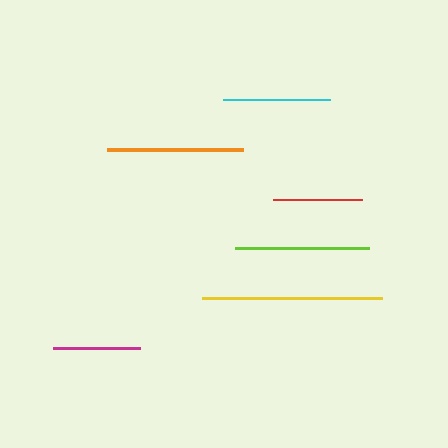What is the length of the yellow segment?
The yellow segment is approximately 179 pixels long.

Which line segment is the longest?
The yellow line is the longest at approximately 179 pixels.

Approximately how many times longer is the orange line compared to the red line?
The orange line is approximately 1.5 times the length of the red line.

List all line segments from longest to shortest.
From longest to shortest: yellow, orange, lime, cyan, red, magenta.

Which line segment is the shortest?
The magenta line is the shortest at approximately 87 pixels.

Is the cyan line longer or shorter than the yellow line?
The yellow line is longer than the cyan line.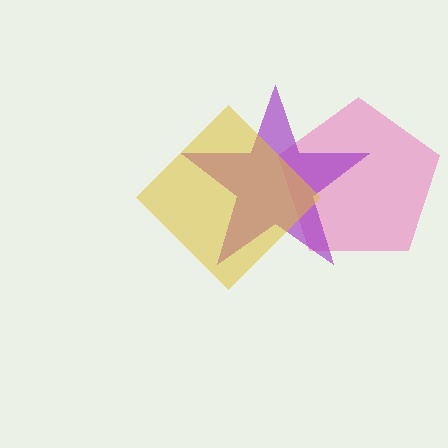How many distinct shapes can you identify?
There are 3 distinct shapes: a pink pentagon, a purple star, a yellow diamond.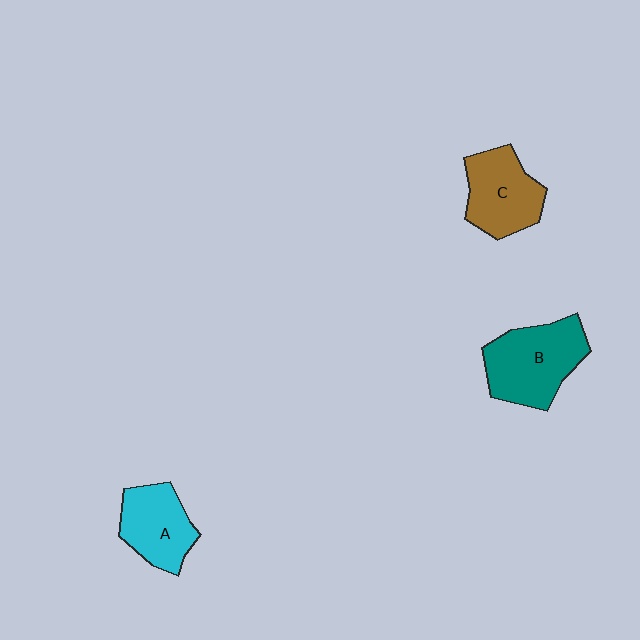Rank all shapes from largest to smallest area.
From largest to smallest: B (teal), C (brown), A (cyan).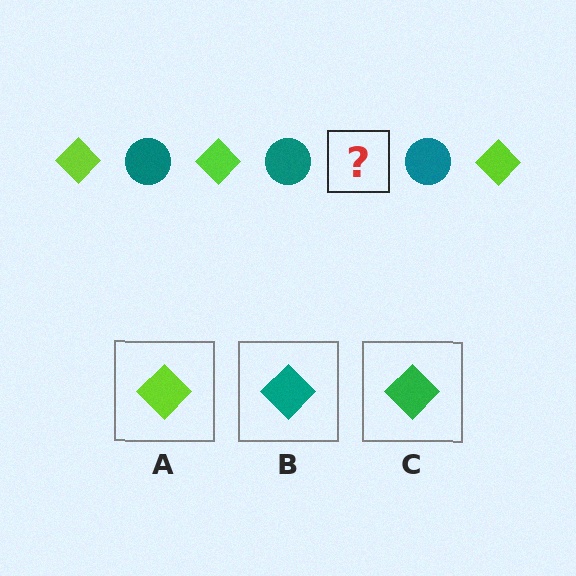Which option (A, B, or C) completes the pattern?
A.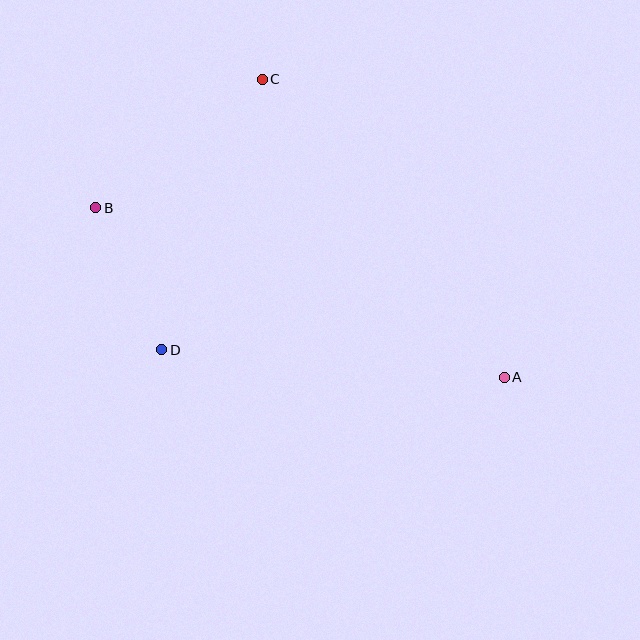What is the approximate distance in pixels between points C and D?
The distance between C and D is approximately 288 pixels.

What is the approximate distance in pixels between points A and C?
The distance between A and C is approximately 384 pixels.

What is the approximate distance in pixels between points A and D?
The distance between A and D is approximately 344 pixels.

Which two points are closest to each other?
Points B and D are closest to each other.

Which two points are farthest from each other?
Points A and B are farthest from each other.